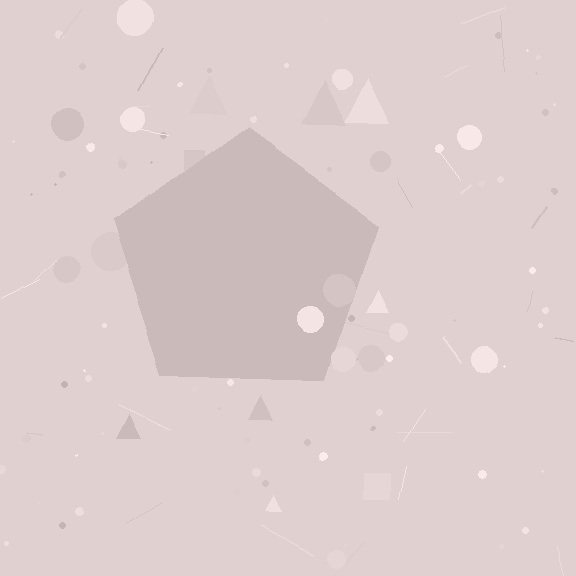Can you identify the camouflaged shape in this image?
The camouflaged shape is a pentagon.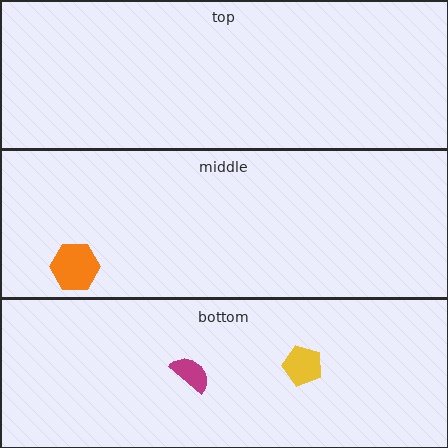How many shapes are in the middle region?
1.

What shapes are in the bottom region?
The magenta semicircle, the yellow pentagon.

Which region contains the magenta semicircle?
The bottom region.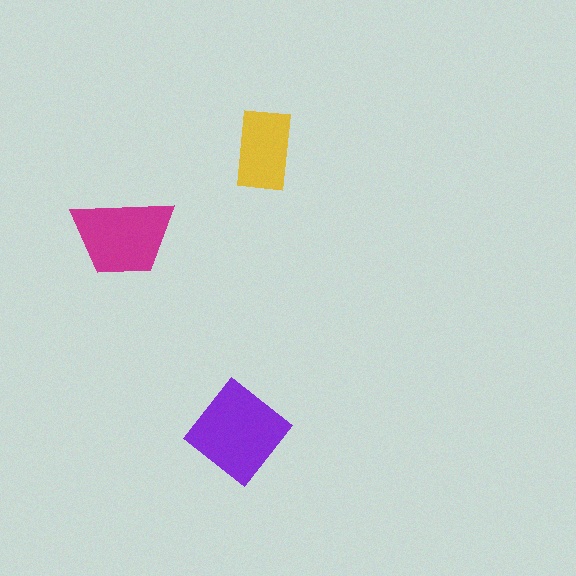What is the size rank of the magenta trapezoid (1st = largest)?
2nd.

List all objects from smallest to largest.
The yellow rectangle, the magenta trapezoid, the purple diamond.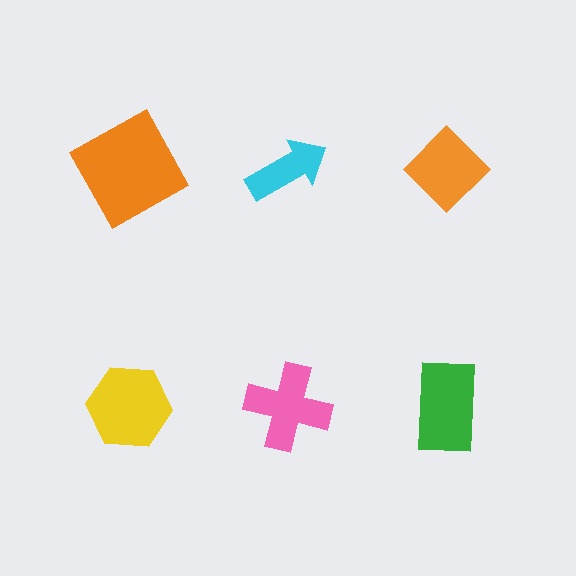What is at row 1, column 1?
An orange square.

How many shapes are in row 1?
3 shapes.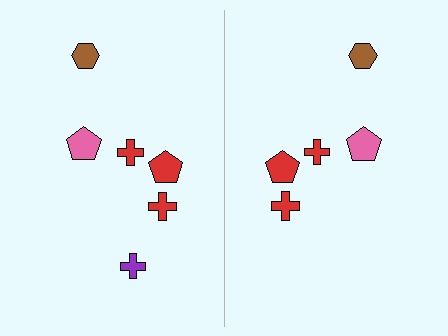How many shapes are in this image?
There are 11 shapes in this image.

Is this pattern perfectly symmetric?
No, the pattern is not perfectly symmetric. A purple cross is missing from the right side.